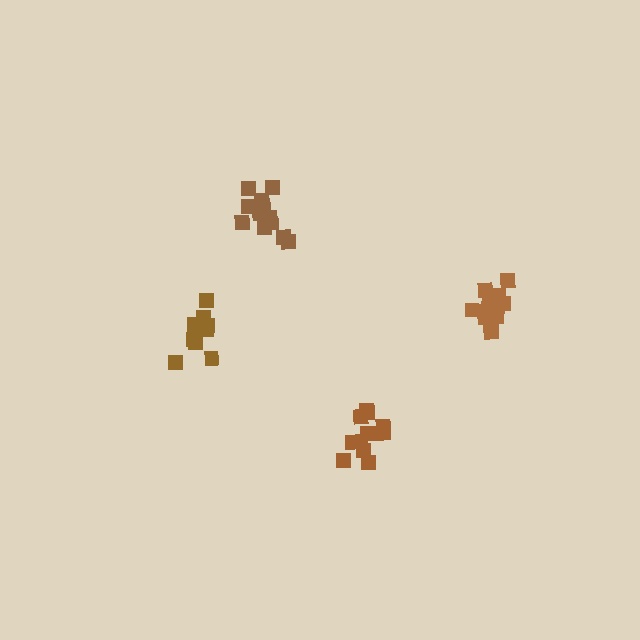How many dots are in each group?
Group 1: 10 dots, Group 2: 12 dots, Group 3: 14 dots, Group 4: 14 dots (50 total).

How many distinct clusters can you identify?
There are 4 distinct clusters.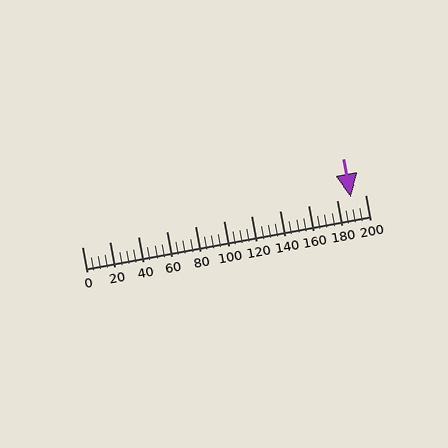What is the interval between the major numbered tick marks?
The major tick marks are spaced 20 units apart.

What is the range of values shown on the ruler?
The ruler shows values from 0 to 200.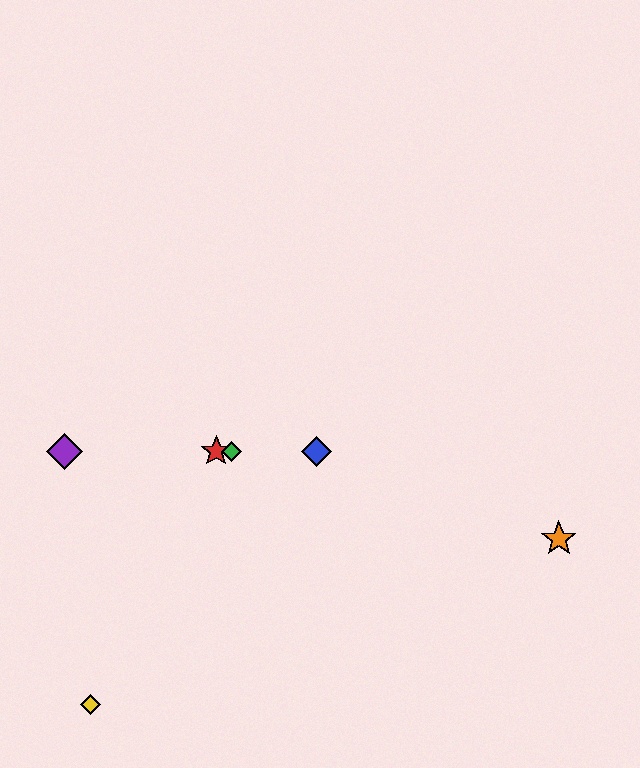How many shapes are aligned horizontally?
4 shapes (the red star, the blue diamond, the green diamond, the purple diamond) are aligned horizontally.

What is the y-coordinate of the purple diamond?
The purple diamond is at y≈451.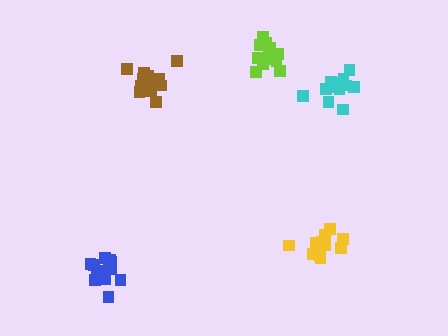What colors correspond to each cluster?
The clusters are colored: yellow, brown, blue, cyan, lime.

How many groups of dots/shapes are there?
There are 5 groups.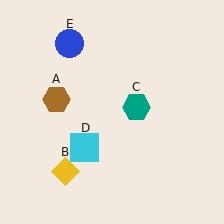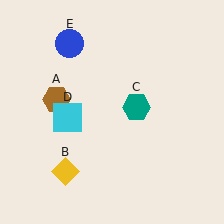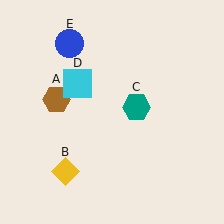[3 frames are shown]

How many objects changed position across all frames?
1 object changed position: cyan square (object D).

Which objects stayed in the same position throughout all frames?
Brown hexagon (object A) and yellow diamond (object B) and teal hexagon (object C) and blue circle (object E) remained stationary.